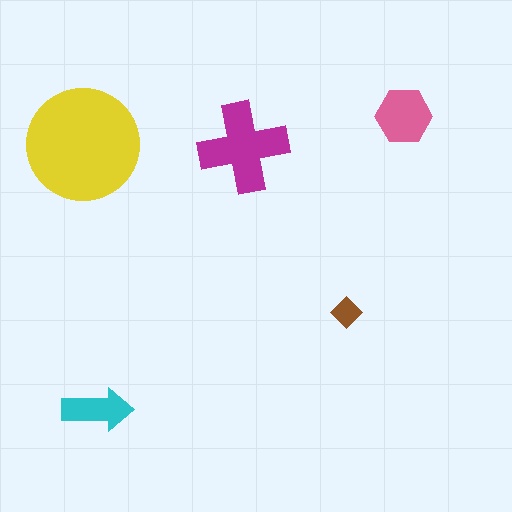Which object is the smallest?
The brown diamond.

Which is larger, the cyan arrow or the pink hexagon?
The pink hexagon.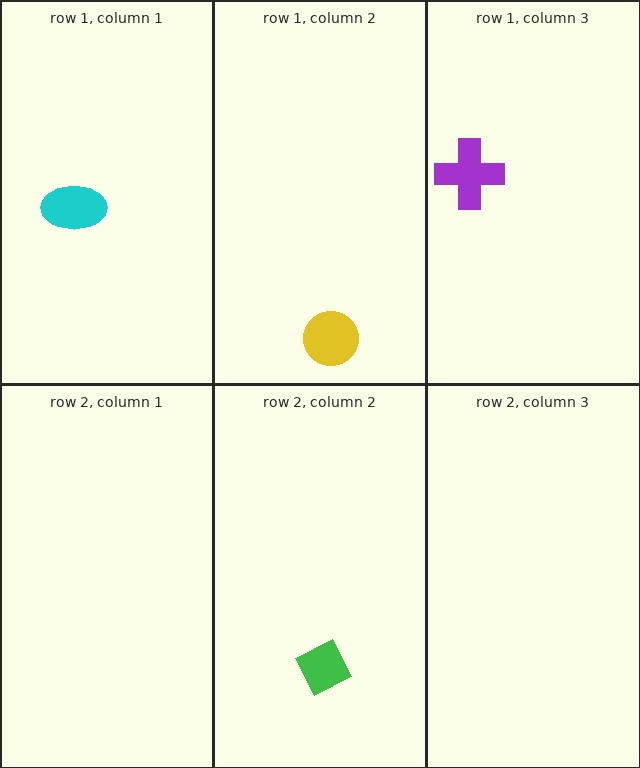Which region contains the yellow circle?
The row 1, column 2 region.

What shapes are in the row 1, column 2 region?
The yellow circle.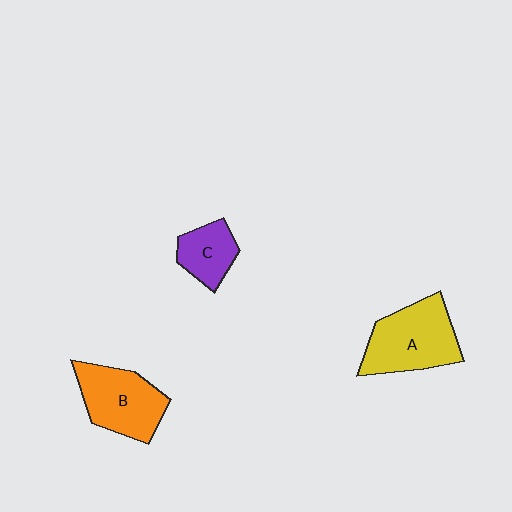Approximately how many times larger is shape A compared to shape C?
Approximately 1.9 times.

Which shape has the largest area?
Shape A (yellow).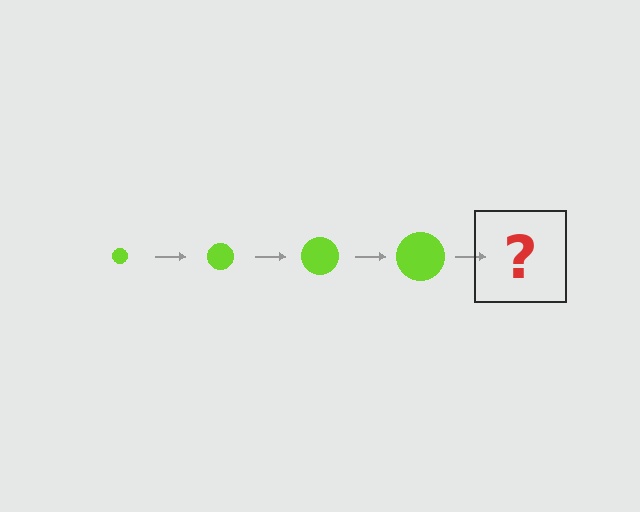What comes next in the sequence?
The next element should be a lime circle, larger than the previous one.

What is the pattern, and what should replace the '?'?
The pattern is that the circle gets progressively larger each step. The '?' should be a lime circle, larger than the previous one.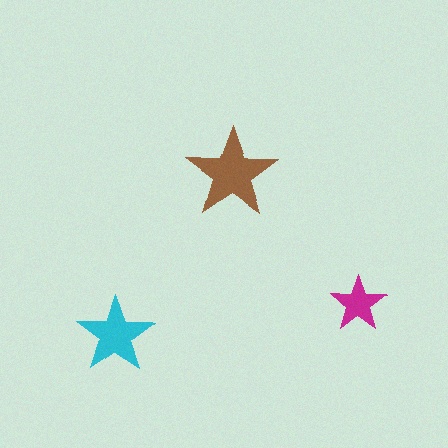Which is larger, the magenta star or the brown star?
The brown one.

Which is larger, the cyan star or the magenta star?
The cyan one.